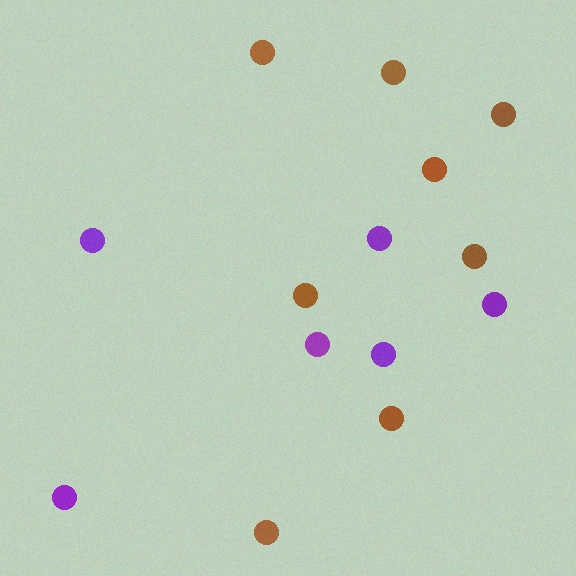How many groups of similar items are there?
There are 2 groups: one group of purple circles (6) and one group of brown circles (8).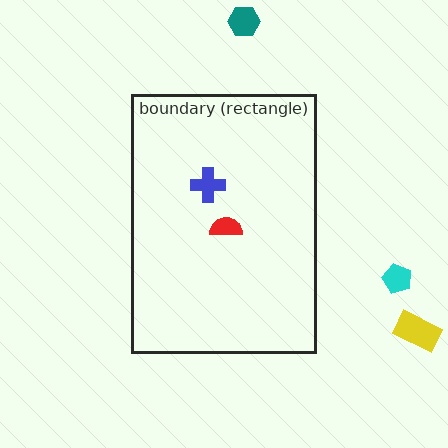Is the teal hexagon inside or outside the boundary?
Outside.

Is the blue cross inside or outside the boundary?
Inside.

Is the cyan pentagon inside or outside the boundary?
Outside.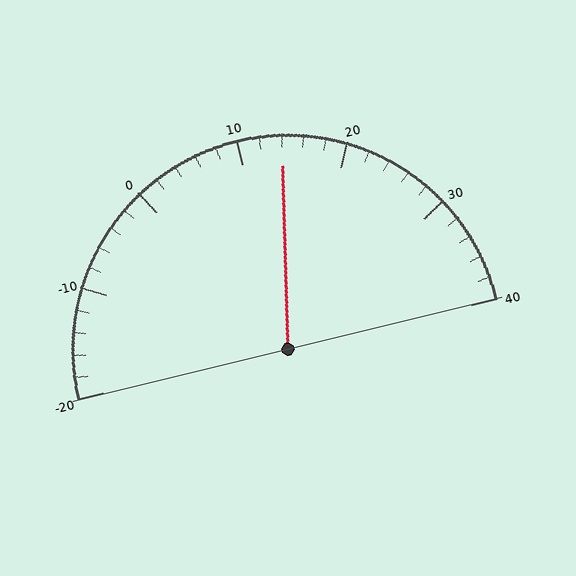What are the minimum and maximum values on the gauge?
The gauge ranges from -20 to 40.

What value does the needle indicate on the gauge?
The needle indicates approximately 14.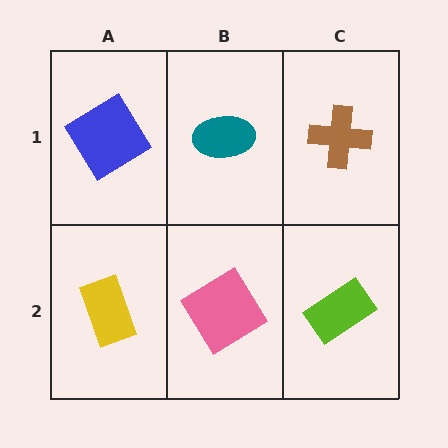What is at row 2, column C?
A lime rectangle.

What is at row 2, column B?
A pink diamond.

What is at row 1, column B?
A teal ellipse.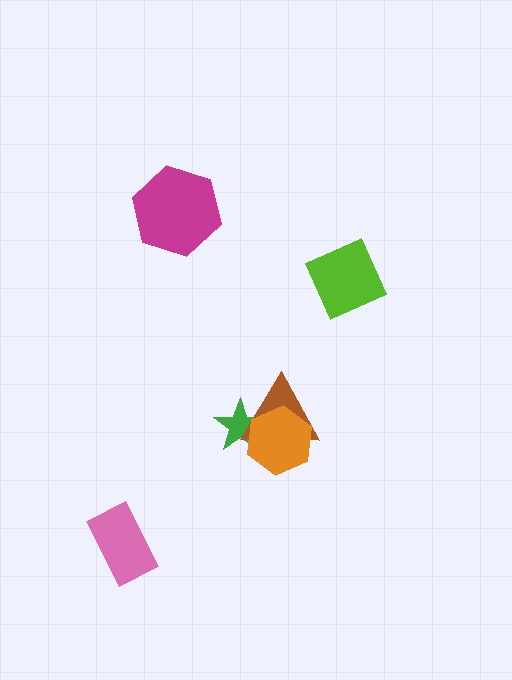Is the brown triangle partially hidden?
Yes, it is partially covered by another shape.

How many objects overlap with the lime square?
0 objects overlap with the lime square.